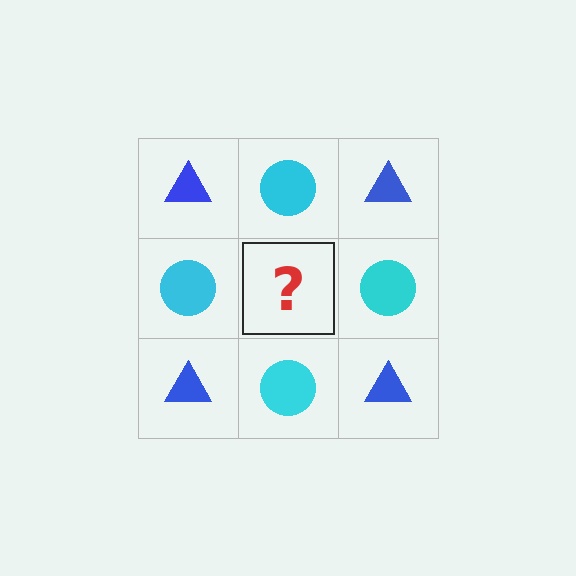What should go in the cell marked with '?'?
The missing cell should contain a blue triangle.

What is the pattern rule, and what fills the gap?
The rule is that it alternates blue triangle and cyan circle in a checkerboard pattern. The gap should be filled with a blue triangle.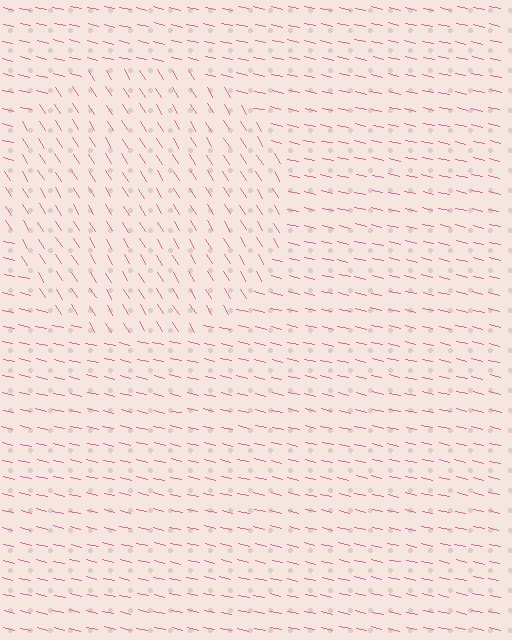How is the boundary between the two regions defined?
The boundary is defined purely by a change in line orientation (approximately 45 degrees difference). All lines are the same color and thickness.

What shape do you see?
I see a circle.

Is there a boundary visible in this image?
Yes, there is a texture boundary formed by a change in line orientation.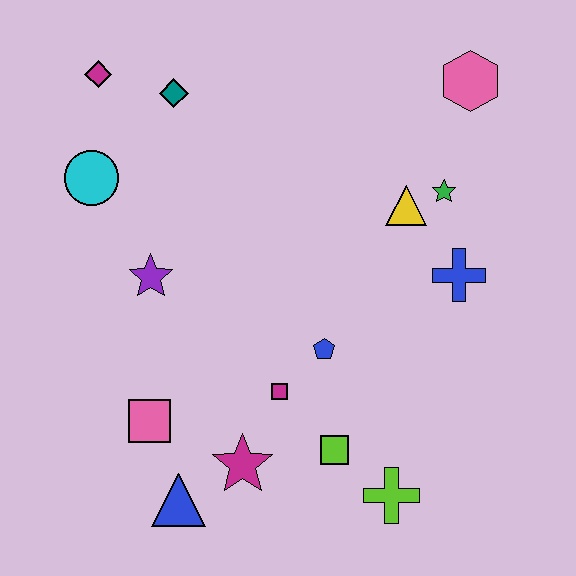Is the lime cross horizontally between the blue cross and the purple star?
Yes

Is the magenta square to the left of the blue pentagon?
Yes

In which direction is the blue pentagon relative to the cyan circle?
The blue pentagon is to the right of the cyan circle.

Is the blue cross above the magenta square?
Yes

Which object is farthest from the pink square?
The pink hexagon is farthest from the pink square.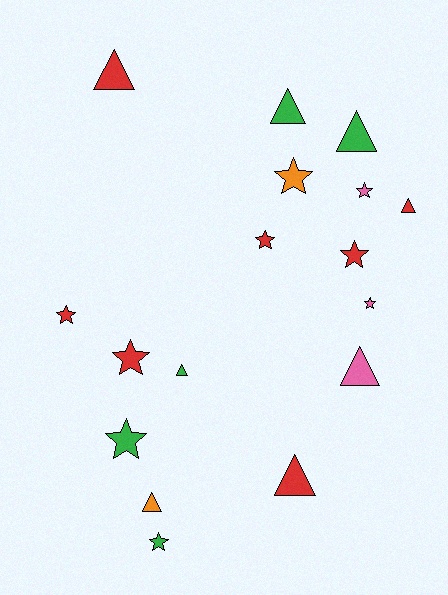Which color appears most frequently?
Red, with 7 objects.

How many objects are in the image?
There are 17 objects.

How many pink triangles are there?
There is 1 pink triangle.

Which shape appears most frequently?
Star, with 9 objects.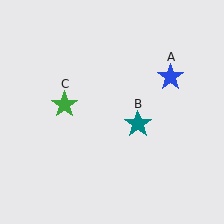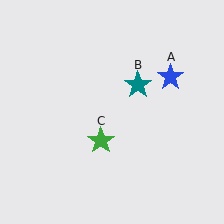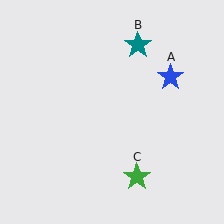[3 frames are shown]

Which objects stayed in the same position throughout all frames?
Blue star (object A) remained stationary.